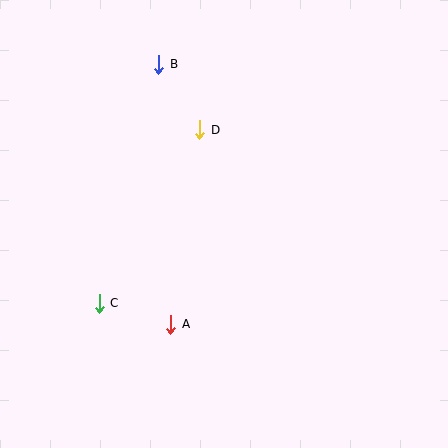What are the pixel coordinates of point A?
Point A is at (171, 324).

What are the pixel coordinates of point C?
Point C is at (99, 303).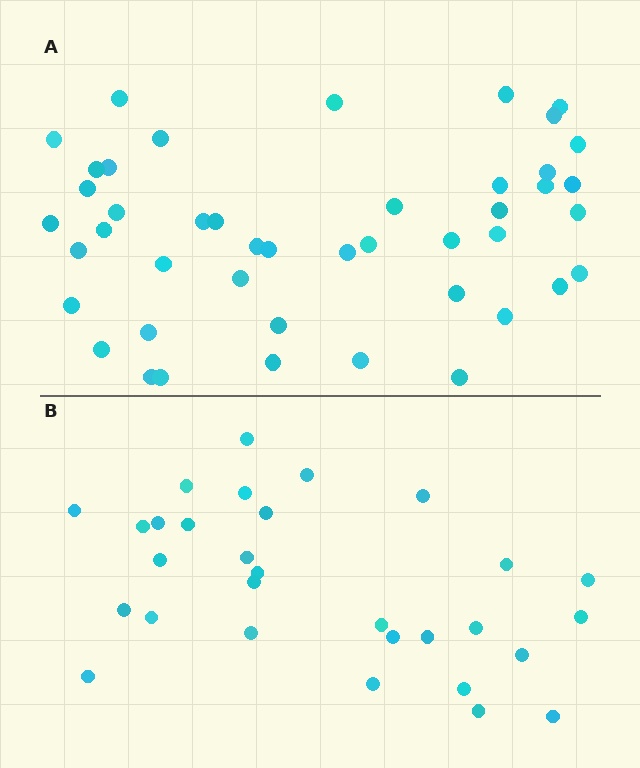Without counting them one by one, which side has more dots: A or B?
Region A (the top region) has more dots.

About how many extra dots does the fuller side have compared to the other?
Region A has approximately 15 more dots than region B.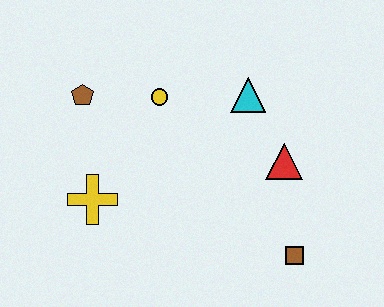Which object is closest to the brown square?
The red triangle is closest to the brown square.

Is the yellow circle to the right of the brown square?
No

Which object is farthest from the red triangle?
The brown pentagon is farthest from the red triangle.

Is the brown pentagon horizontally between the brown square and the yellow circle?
No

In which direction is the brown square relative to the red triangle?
The brown square is below the red triangle.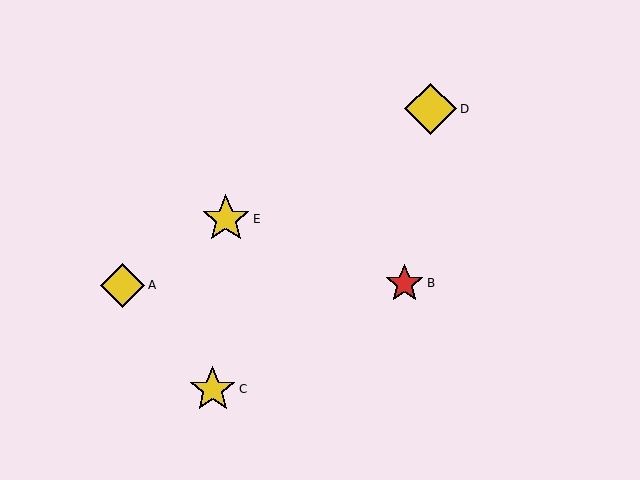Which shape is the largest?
The yellow diamond (labeled D) is the largest.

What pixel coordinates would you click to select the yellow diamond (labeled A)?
Click at (123, 285) to select the yellow diamond A.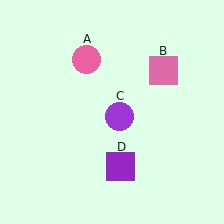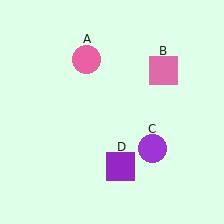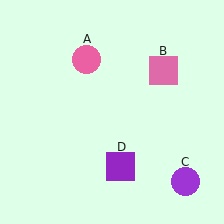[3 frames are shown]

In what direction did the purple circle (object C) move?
The purple circle (object C) moved down and to the right.